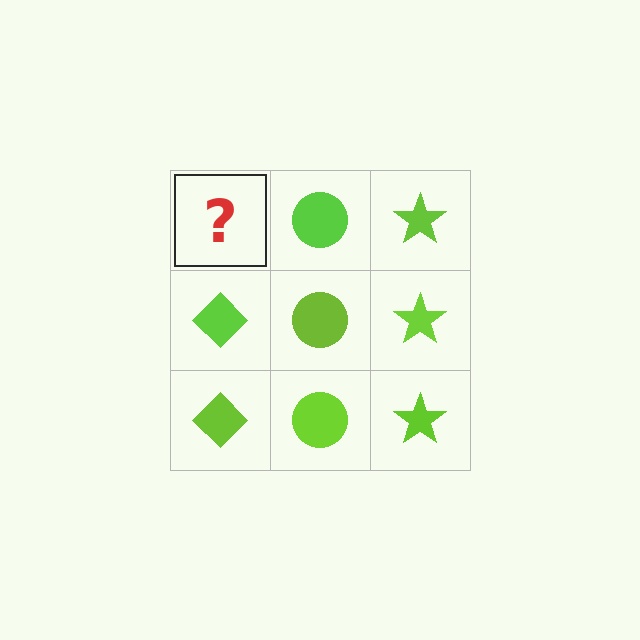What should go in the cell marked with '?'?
The missing cell should contain a lime diamond.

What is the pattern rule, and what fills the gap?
The rule is that each column has a consistent shape. The gap should be filled with a lime diamond.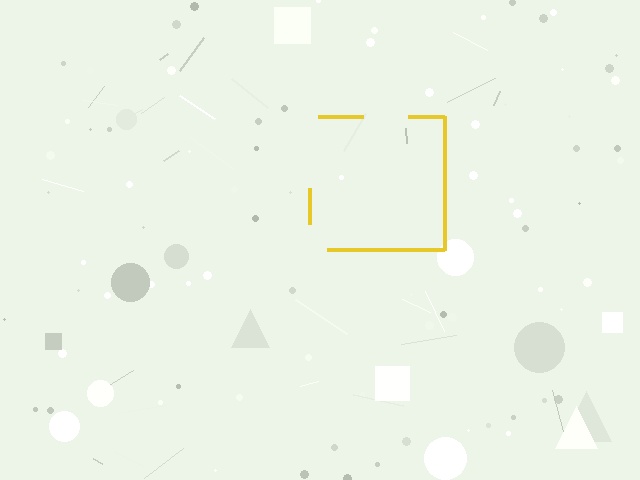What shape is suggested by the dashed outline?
The dashed outline suggests a square.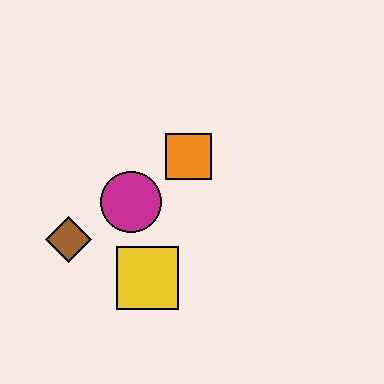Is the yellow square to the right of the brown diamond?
Yes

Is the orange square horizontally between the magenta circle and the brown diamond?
No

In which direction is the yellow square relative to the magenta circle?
The yellow square is below the magenta circle.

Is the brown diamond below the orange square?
Yes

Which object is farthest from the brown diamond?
The orange square is farthest from the brown diamond.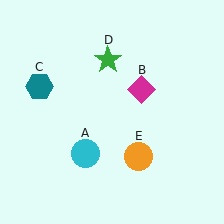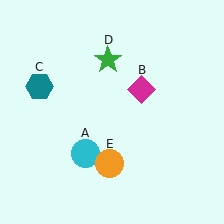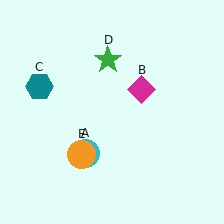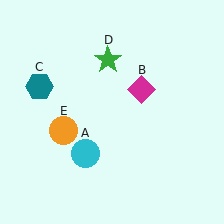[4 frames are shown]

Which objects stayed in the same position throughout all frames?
Cyan circle (object A) and magenta diamond (object B) and teal hexagon (object C) and green star (object D) remained stationary.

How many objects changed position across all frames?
1 object changed position: orange circle (object E).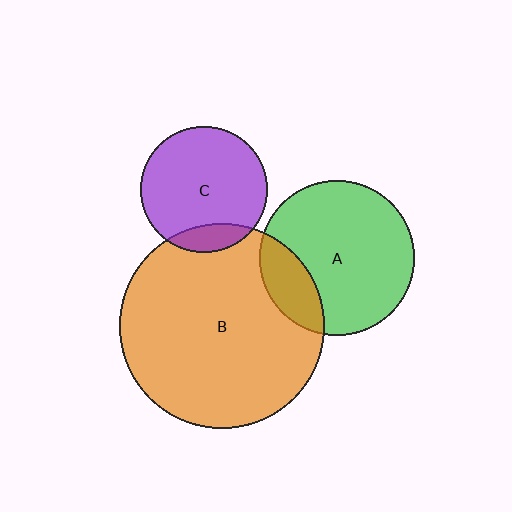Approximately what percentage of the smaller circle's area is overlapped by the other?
Approximately 15%.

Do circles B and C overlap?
Yes.